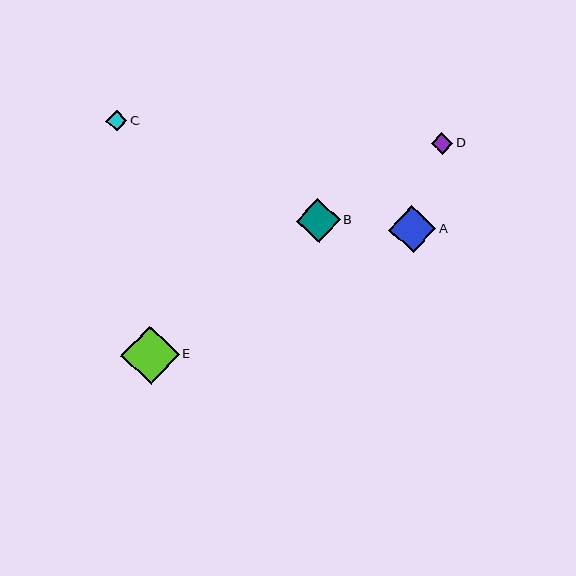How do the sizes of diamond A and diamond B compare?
Diamond A and diamond B are approximately the same size.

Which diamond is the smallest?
Diamond C is the smallest with a size of approximately 21 pixels.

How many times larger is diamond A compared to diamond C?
Diamond A is approximately 2.2 times the size of diamond C.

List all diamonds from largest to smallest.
From largest to smallest: E, A, B, D, C.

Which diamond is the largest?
Diamond E is the largest with a size of approximately 59 pixels.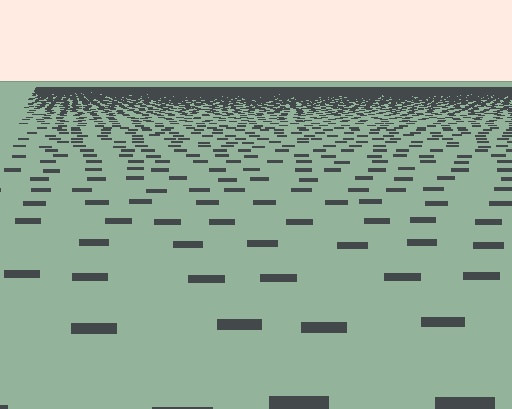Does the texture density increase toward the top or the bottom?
Density increases toward the top.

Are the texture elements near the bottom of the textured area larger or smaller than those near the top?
Larger. Near the bottom, elements are closer to the viewer and appear at a bigger on-screen size.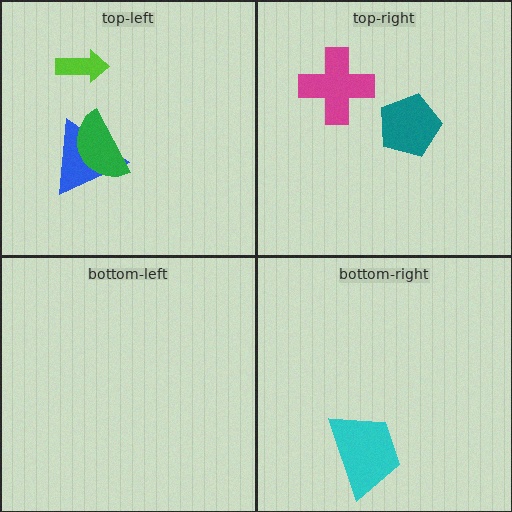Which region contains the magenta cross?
The top-right region.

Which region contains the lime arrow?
The top-left region.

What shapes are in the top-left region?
The blue triangle, the green semicircle, the lime arrow.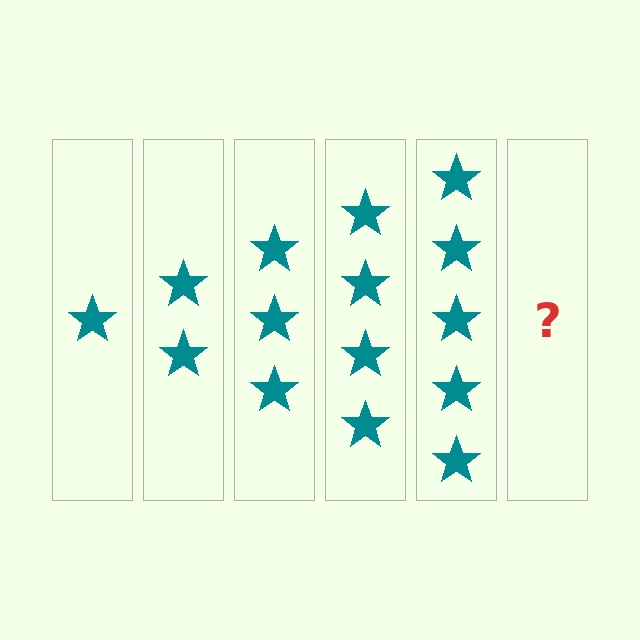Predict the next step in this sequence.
The next step is 6 stars.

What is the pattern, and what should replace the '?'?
The pattern is that each step adds one more star. The '?' should be 6 stars.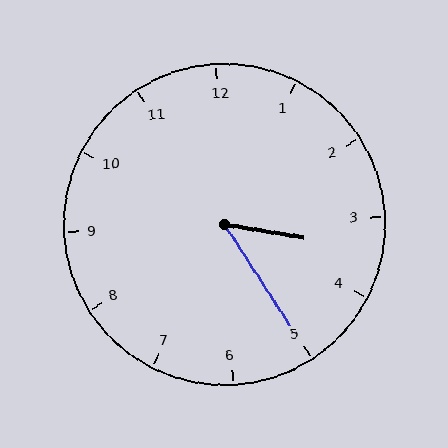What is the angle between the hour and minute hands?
Approximately 48 degrees.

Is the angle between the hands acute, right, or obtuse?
It is acute.